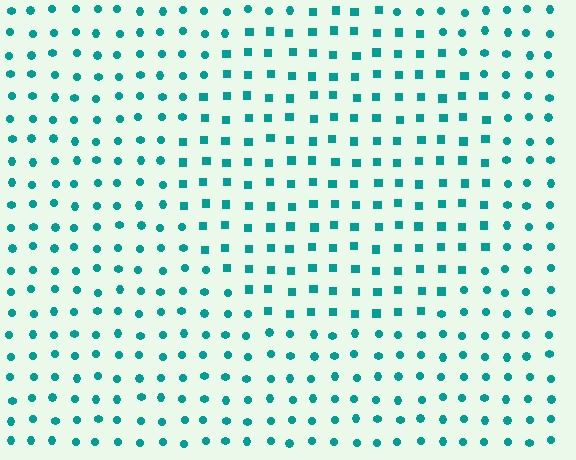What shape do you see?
I see a circle.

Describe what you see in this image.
The image is filled with small teal elements arranged in a uniform grid. A circle-shaped region contains squares, while the surrounding area contains circles. The boundary is defined purely by the change in element shape.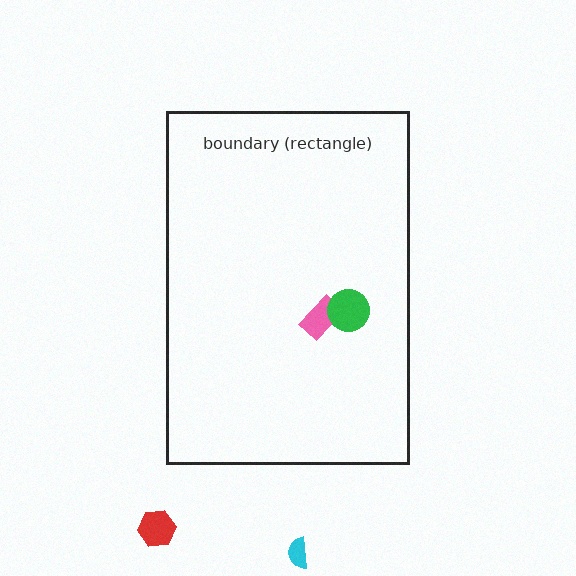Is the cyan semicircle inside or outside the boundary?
Outside.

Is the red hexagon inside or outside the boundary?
Outside.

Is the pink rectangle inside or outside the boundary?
Inside.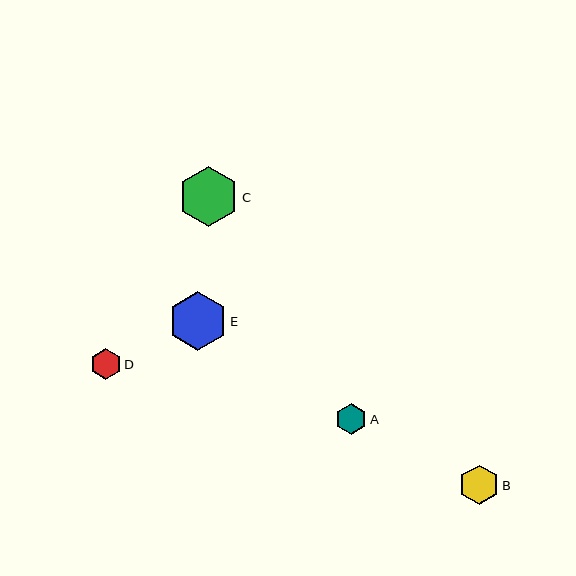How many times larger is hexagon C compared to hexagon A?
Hexagon C is approximately 2.0 times the size of hexagon A.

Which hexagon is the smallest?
Hexagon A is the smallest with a size of approximately 31 pixels.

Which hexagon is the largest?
Hexagon C is the largest with a size of approximately 60 pixels.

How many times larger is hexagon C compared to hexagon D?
Hexagon C is approximately 2.0 times the size of hexagon D.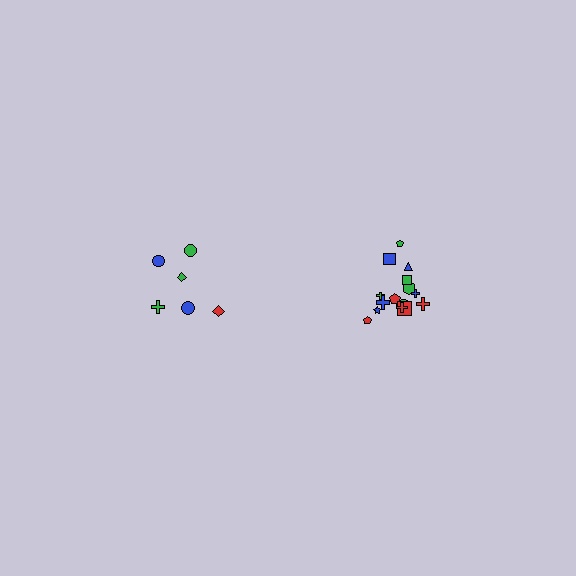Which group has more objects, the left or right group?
The right group.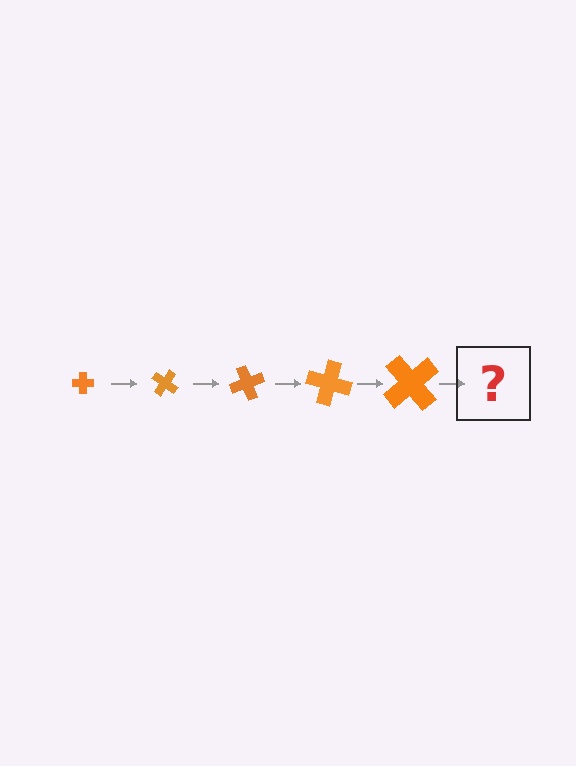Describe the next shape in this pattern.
It should be a cross, larger than the previous one and rotated 175 degrees from the start.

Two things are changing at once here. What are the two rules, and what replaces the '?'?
The two rules are that the cross grows larger each step and it rotates 35 degrees each step. The '?' should be a cross, larger than the previous one and rotated 175 degrees from the start.